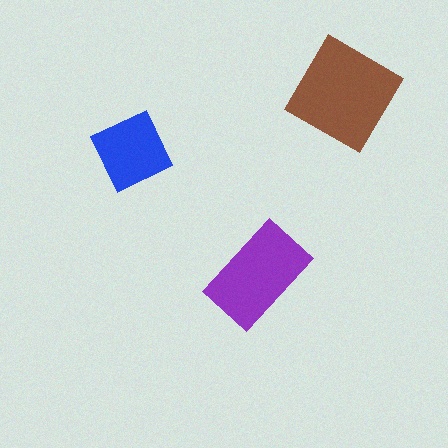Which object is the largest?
The brown diamond.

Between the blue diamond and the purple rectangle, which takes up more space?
The purple rectangle.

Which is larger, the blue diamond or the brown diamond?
The brown diamond.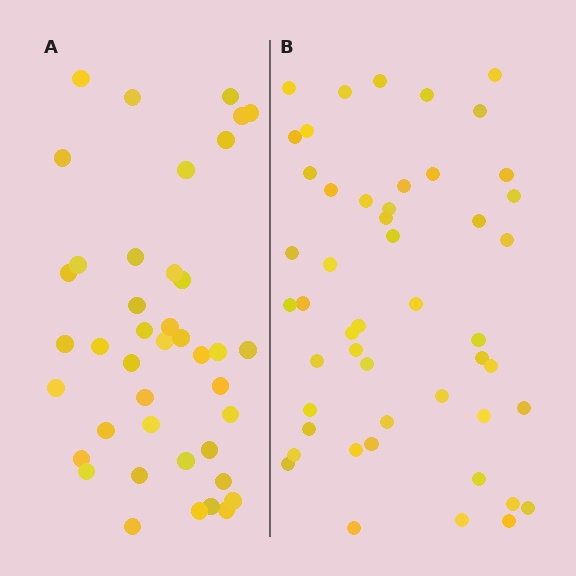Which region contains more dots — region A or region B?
Region B (the right region) has more dots.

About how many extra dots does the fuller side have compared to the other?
Region B has roughly 8 or so more dots than region A.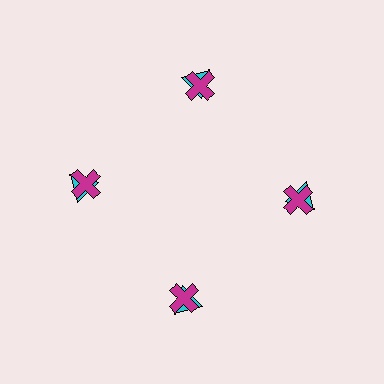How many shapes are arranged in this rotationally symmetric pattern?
There are 8 shapes, arranged in 4 groups of 2.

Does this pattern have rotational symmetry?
Yes, this pattern has 4-fold rotational symmetry. It looks the same after rotating 90 degrees around the center.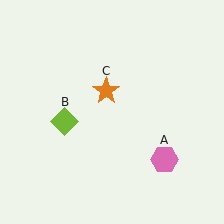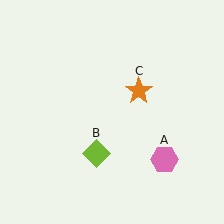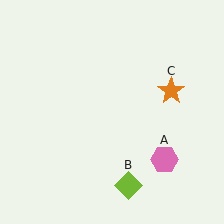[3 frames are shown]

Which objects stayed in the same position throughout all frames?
Pink hexagon (object A) remained stationary.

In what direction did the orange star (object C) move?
The orange star (object C) moved right.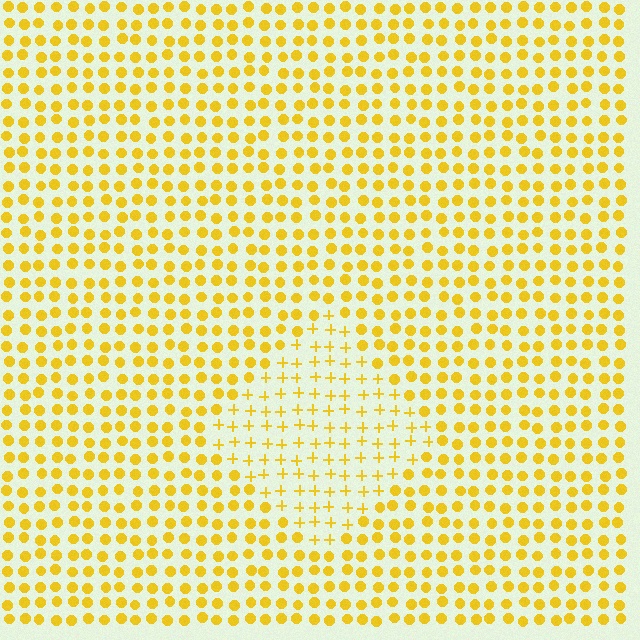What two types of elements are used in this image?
The image uses plus signs inside the diamond region and circles outside it.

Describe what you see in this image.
The image is filled with small yellow elements arranged in a uniform grid. A diamond-shaped region contains plus signs, while the surrounding area contains circles. The boundary is defined purely by the change in element shape.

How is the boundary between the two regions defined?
The boundary is defined by a change in element shape: plus signs inside vs. circles outside. All elements share the same color and spacing.